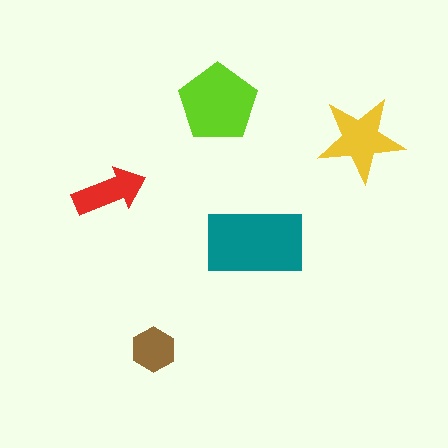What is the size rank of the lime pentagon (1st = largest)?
2nd.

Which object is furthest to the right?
The yellow star is rightmost.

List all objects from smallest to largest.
The brown hexagon, the red arrow, the yellow star, the lime pentagon, the teal rectangle.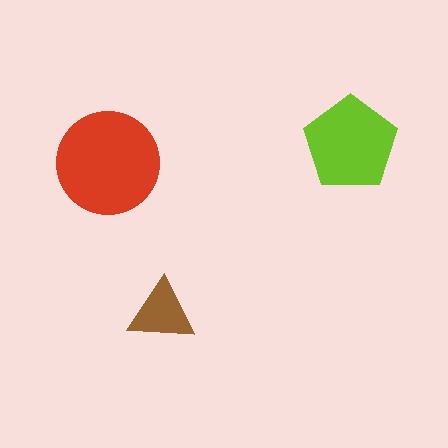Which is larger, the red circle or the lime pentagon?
The red circle.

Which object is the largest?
The red circle.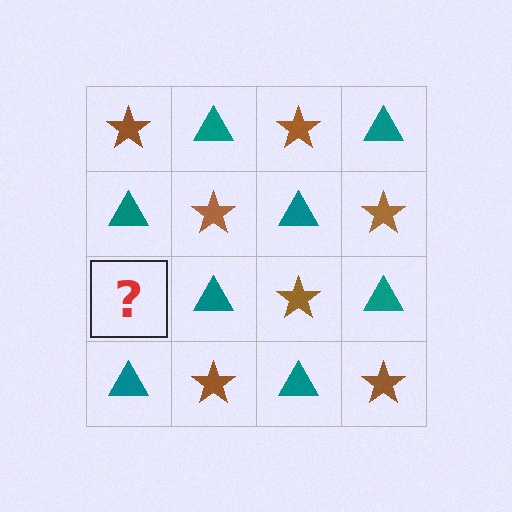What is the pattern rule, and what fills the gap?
The rule is that it alternates brown star and teal triangle in a checkerboard pattern. The gap should be filled with a brown star.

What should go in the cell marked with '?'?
The missing cell should contain a brown star.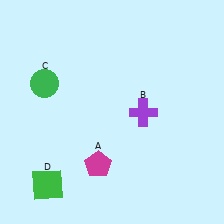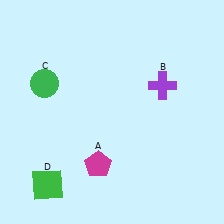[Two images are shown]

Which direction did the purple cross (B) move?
The purple cross (B) moved up.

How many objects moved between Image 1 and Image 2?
1 object moved between the two images.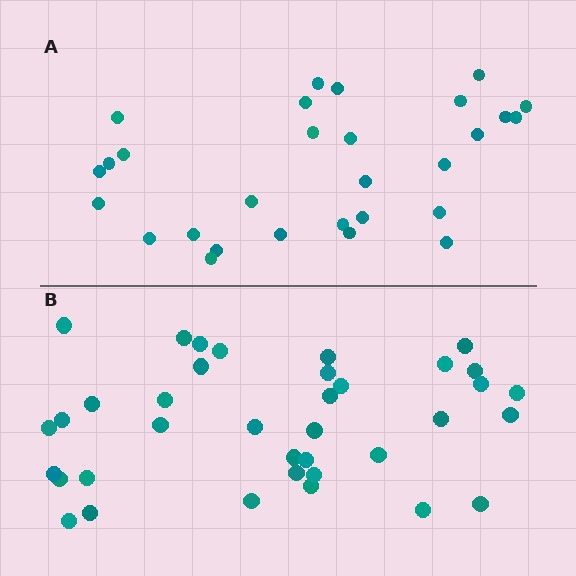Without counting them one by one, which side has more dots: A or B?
Region B (the bottom region) has more dots.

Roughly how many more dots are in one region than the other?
Region B has roughly 8 or so more dots than region A.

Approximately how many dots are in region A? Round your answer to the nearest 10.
About 30 dots. (The exact count is 29, which rounds to 30.)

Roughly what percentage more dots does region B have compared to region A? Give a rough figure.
About 30% more.